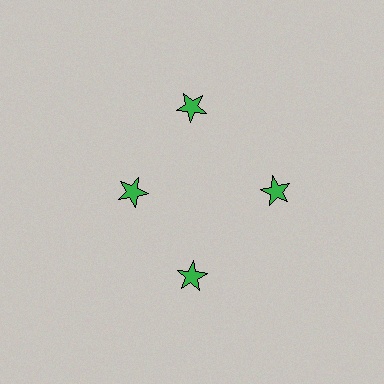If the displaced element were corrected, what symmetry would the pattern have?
It would have 4-fold rotational symmetry — the pattern would map onto itself every 90 degrees.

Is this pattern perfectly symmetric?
No. The 4 green stars are arranged in a ring, but one element near the 9 o'clock position is pulled inward toward the center, breaking the 4-fold rotational symmetry.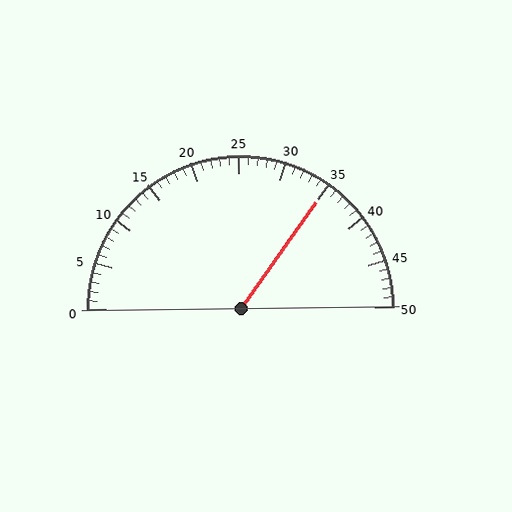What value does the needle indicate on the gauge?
The needle indicates approximately 35.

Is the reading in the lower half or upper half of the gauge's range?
The reading is in the upper half of the range (0 to 50).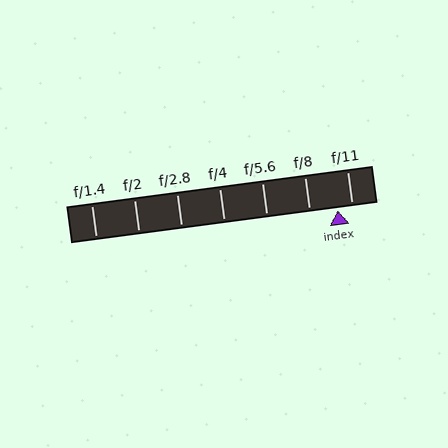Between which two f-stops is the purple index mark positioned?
The index mark is between f/8 and f/11.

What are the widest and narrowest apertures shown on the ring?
The widest aperture shown is f/1.4 and the narrowest is f/11.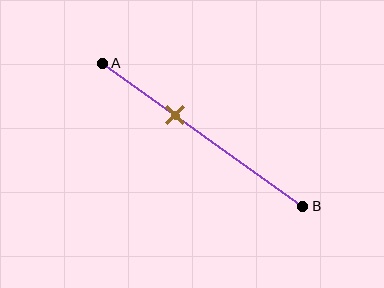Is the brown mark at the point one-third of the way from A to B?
No, the mark is at about 35% from A, not at the 33% one-third point.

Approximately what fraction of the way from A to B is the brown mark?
The brown mark is approximately 35% of the way from A to B.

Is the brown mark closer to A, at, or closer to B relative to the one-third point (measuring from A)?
The brown mark is closer to point B than the one-third point of segment AB.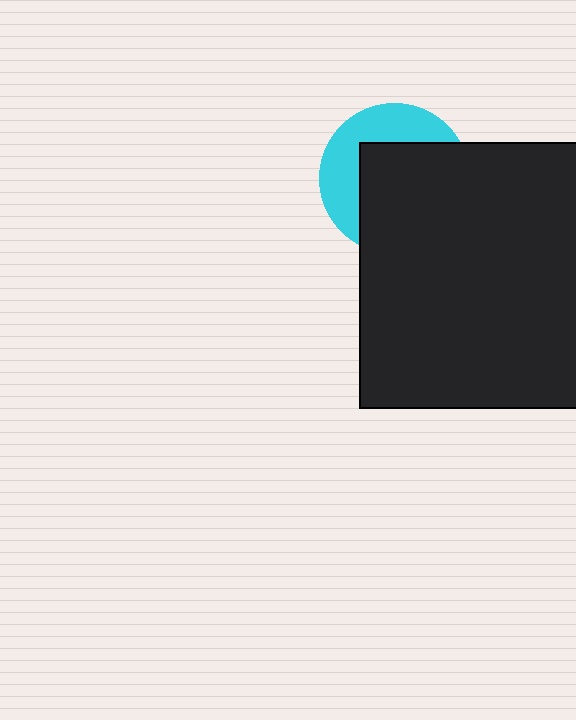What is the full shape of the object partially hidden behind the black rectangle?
The partially hidden object is a cyan circle.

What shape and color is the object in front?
The object in front is a black rectangle.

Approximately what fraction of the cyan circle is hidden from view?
Roughly 61% of the cyan circle is hidden behind the black rectangle.